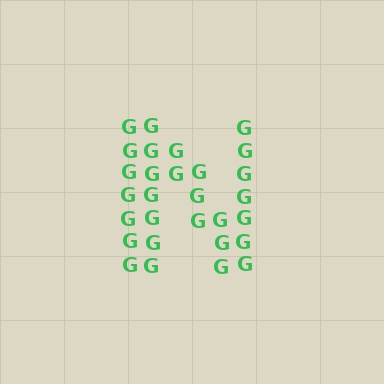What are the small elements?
The small elements are letter G's.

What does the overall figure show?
The overall figure shows the letter N.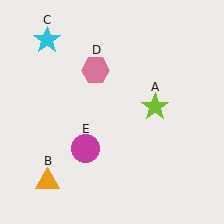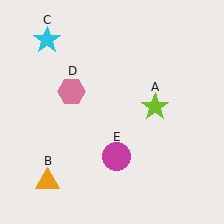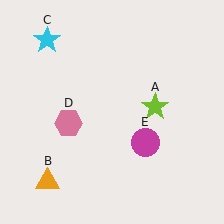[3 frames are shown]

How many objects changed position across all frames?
2 objects changed position: pink hexagon (object D), magenta circle (object E).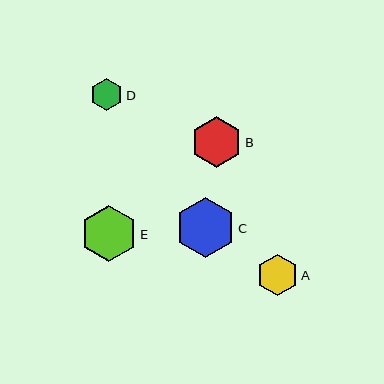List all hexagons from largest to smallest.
From largest to smallest: C, E, B, A, D.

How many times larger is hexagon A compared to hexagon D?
Hexagon A is approximately 1.3 times the size of hexagon D.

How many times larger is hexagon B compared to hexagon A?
Hexagon B is approximately 1.2 times the size of hexagon A.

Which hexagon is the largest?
Hexagon C is the largest with a size of approximately 60 pixels.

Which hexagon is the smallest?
Hexagon D is the smallest with a size of approximately 33 pixels.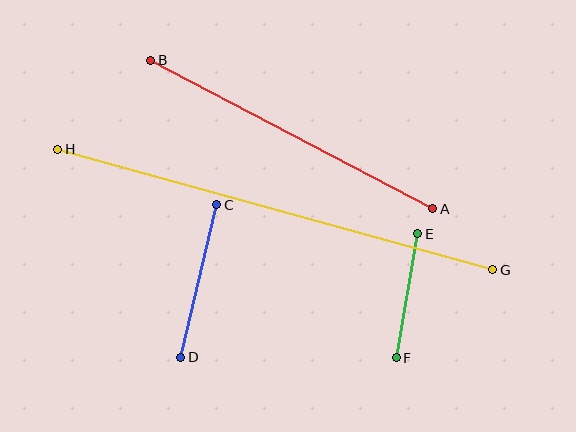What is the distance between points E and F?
The distance is approximately 126 pixels.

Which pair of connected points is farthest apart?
Points G and H are farthest apart.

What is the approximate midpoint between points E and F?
The midpoint is at approximately (407, 296) pixels.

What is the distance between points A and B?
The distance is approximately 319 pixels.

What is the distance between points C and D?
The distance is approximately 156 pixels.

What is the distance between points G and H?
The distance is approximately 451 pixels.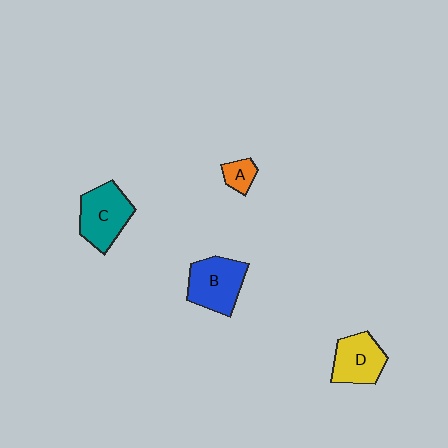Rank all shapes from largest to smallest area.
From largest to smallest: C (teal), B (blue), D (yellow), A (orange).